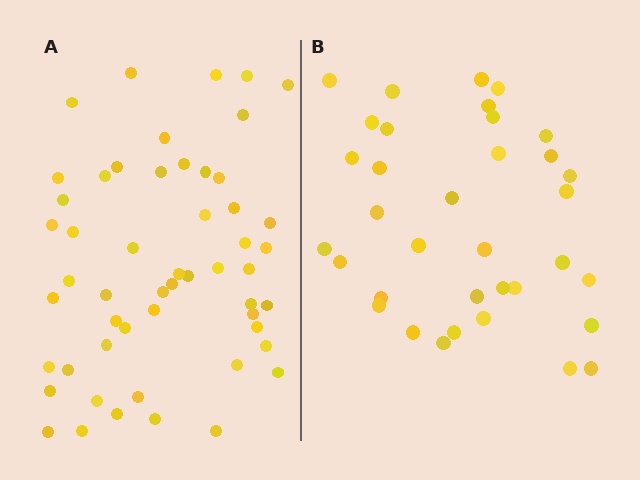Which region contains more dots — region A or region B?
Region A (the left region) has more dots.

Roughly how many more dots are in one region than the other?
Region A has approximately 20 more dots than region B.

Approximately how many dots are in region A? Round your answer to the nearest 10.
About 50 dots. (The exact count is 53, which rounds to 50.)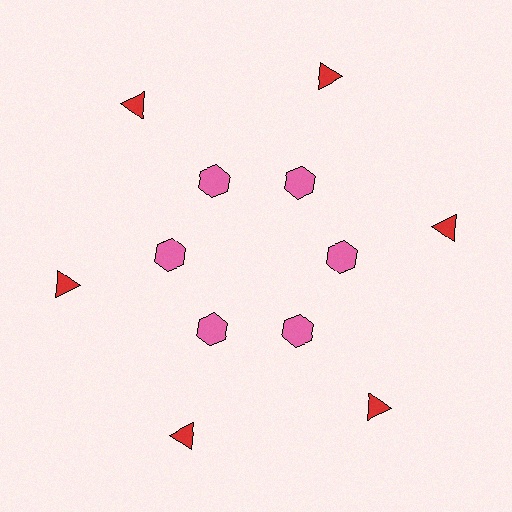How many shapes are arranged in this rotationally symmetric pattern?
There are 12 shapes, arranged in 6 groups of 2.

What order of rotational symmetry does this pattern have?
This pattern has 6-fold rotational symmetry.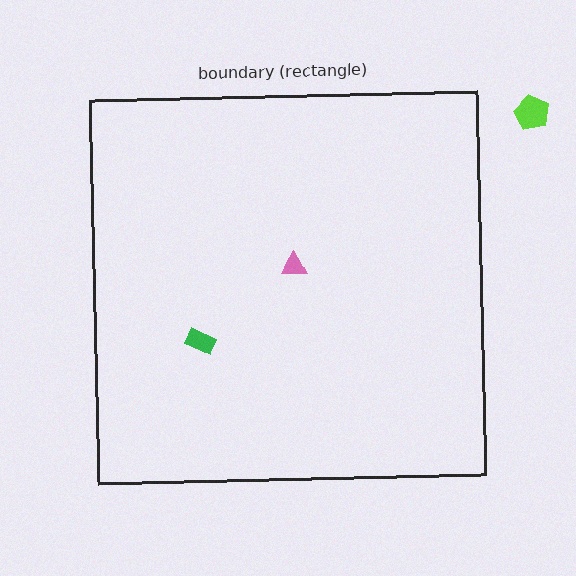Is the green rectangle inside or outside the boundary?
Inside.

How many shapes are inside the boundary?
2 inside, 1 outside.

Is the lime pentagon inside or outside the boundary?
Outside.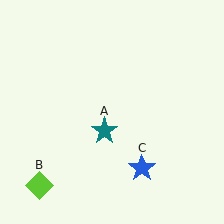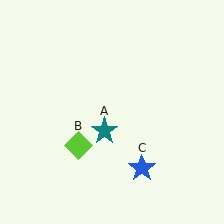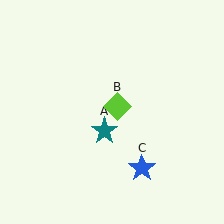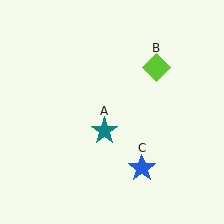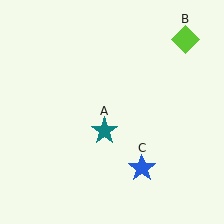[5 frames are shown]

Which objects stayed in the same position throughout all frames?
Teal star (object A) and blue star (object C) remained stationary.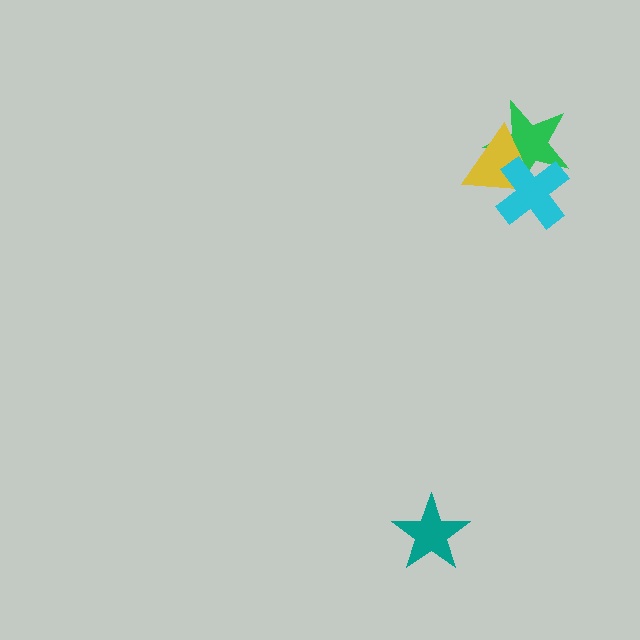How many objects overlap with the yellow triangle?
2 objects overlap with the yellow triangle.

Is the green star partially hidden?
Yes, it is partially covered by another shape.